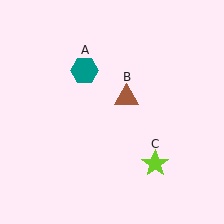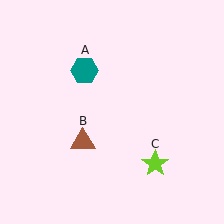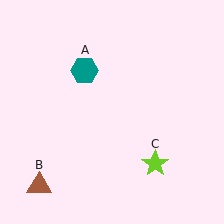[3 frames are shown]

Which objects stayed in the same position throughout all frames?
Teal hexagon (object A) and lime star (object C) remained stationary.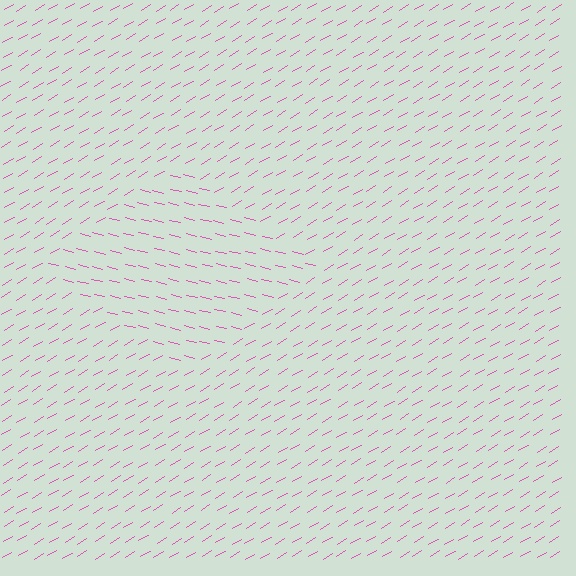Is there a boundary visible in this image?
Yes, there is a texture boundary formed by a change in line orientation.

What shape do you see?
I see a diamond.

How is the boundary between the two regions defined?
The boundary is defined purely by a change in line orientation (approximately 45 degrees difference). All lines are the same color and thickness.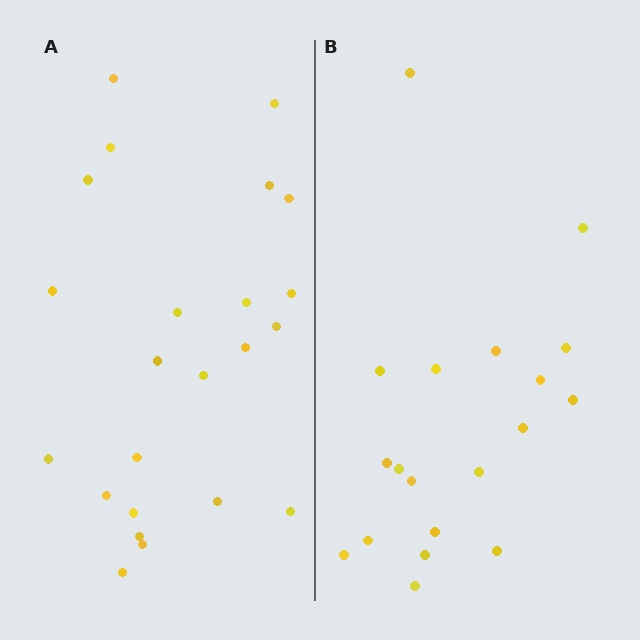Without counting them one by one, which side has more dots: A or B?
Region A (the left region) has more dots.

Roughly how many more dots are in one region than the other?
Region A has about 4 more dots than region B.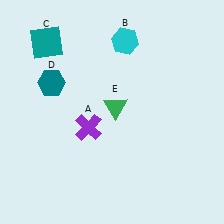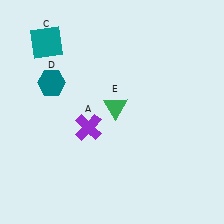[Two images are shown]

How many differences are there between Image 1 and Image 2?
There is 1 difference between the two images.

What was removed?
The cyan hexagon (B) was removed in Image 2.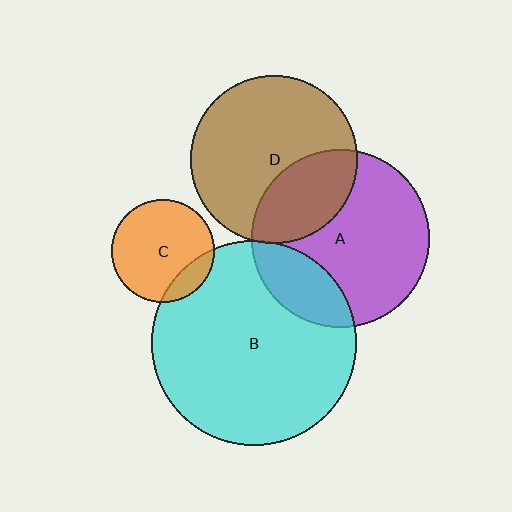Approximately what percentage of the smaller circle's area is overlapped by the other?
Approximately 5%.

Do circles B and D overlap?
Yes.